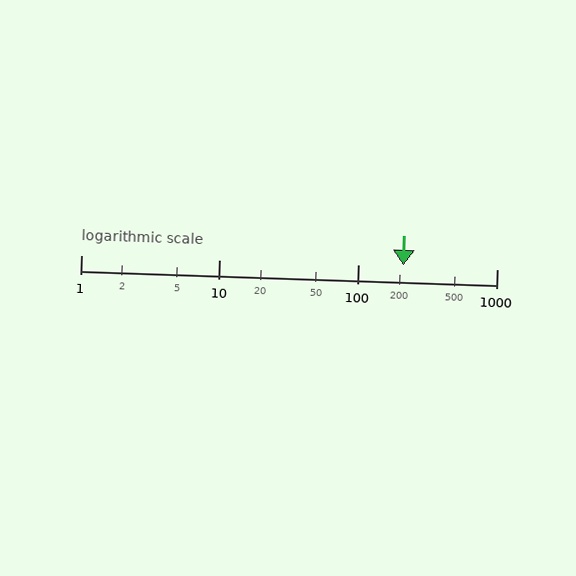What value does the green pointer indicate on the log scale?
The pointer indicates approximately 210.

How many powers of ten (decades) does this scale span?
The scale spans 3 decades, from 1 to 1000.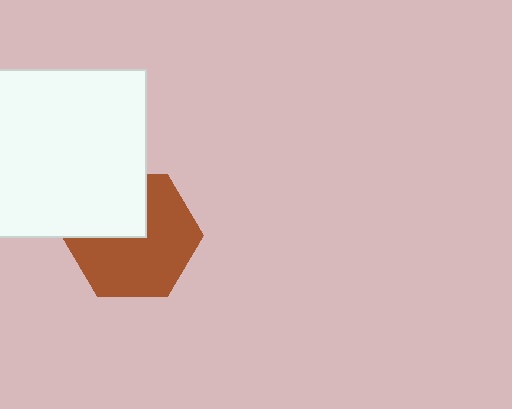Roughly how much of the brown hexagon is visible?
Most of it is visible (roughly 67%).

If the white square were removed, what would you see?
You would see the complete brown hexagon.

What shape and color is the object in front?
The object in front is a white square.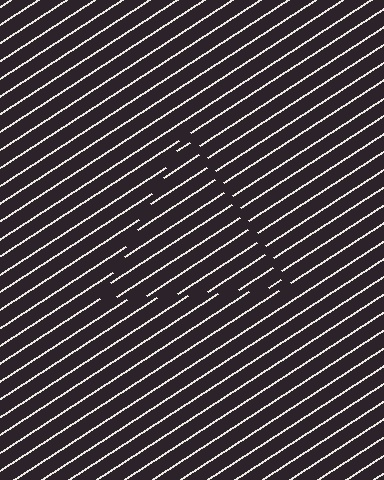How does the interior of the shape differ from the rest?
The interior of the shape contains the same grating, shifted by half a period — the contour is defined by the phase discontinuity where line-ends from the inner and outer gratings abut.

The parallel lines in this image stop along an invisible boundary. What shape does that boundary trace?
An illusory triangle. The interior of the shape contains the same grating, shifted by half a period — the contour is defined by the phase discontinuity where line-ends from the inner and outer gratings abut.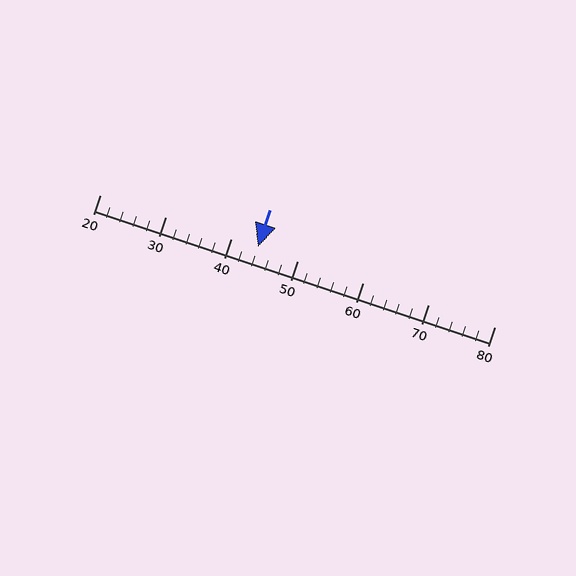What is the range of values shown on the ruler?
The ruler shows values from 20 to 80.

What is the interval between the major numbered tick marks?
The major tick marks are spaced 10 units apart.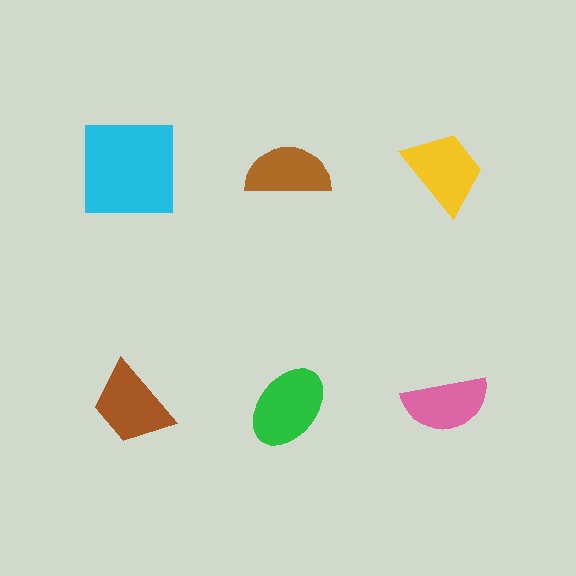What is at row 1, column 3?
A yellow trapezoid.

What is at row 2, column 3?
A pink semicircle.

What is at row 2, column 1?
A brown trapezoid.